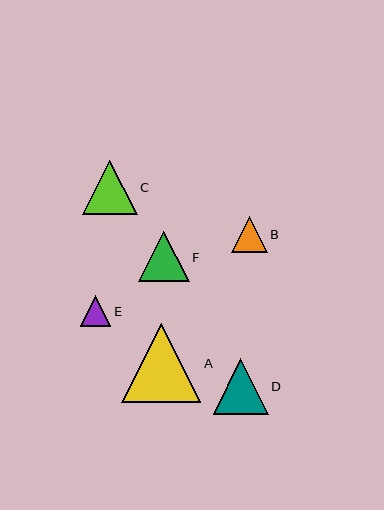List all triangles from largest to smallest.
From largest to smallest: A, D, C, F, B, E.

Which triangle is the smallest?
Triangle E is the smallest with a size of approximately 31 pixels.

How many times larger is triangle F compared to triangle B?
Triangle F is approximately 1.4 times the size of triangle B.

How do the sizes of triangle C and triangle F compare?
Triangle C and triangle F are approximately the same size.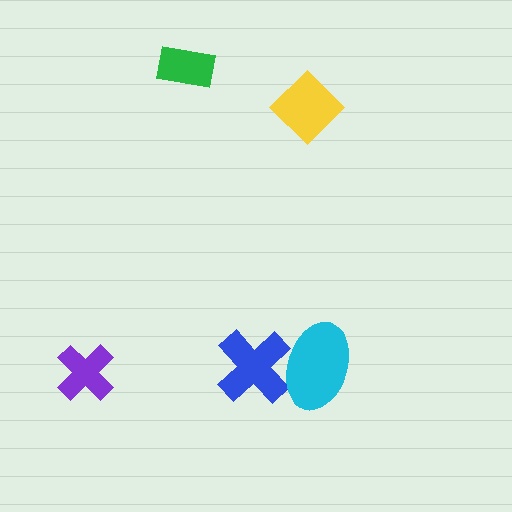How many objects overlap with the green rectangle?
0 objects overlap with the green rectangle.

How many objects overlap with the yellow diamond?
0 objects overlap with the yellow diamond.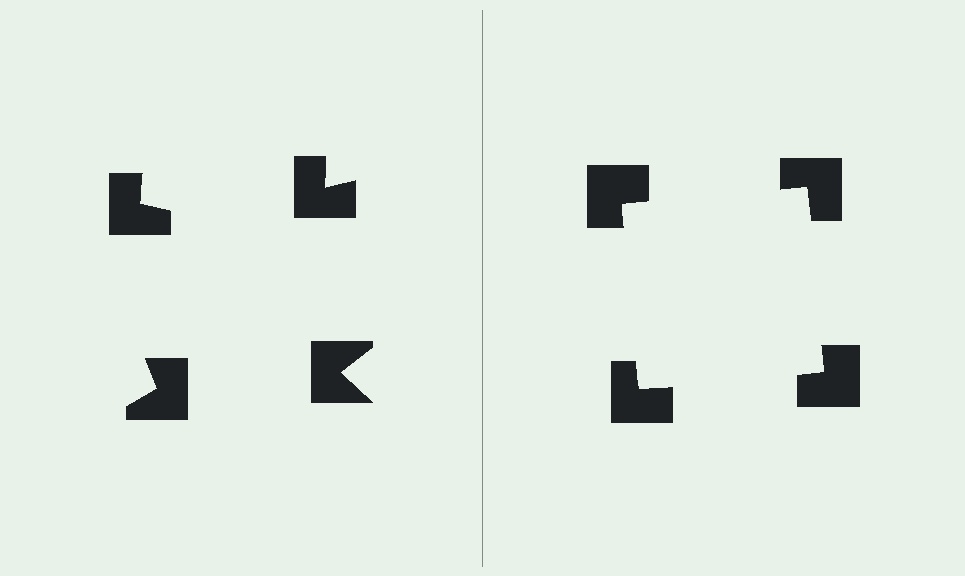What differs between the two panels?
The notched squares are positioned identically on both sides; only the wedge orientations differ. On the right they align to a square; on the left they are misaligned.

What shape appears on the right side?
An illusory square.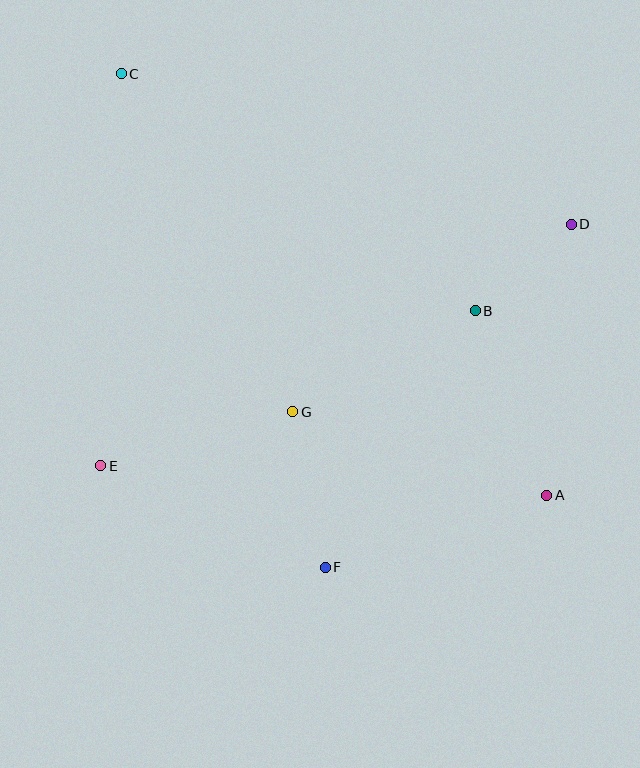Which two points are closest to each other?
Points B and D are closest to each other.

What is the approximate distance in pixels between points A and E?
The distance between A and E is approximately 447 pixels.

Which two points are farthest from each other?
Points A and C are farthest from each other.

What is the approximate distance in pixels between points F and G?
The distance between F and G is approximately 159 pixels.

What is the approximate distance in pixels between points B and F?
The distance between B and F is approximately 297 pixels.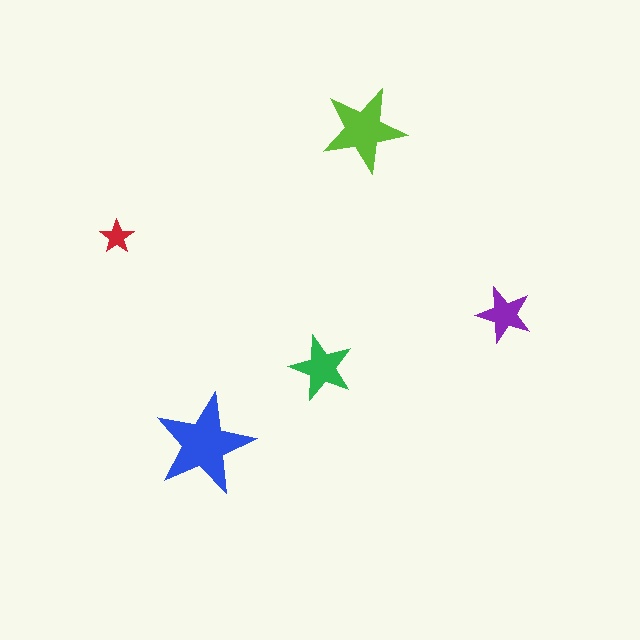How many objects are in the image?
There are 5 objects in the image.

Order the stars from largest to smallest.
the blue one, the lime one, the green one, the purple one, the red one.